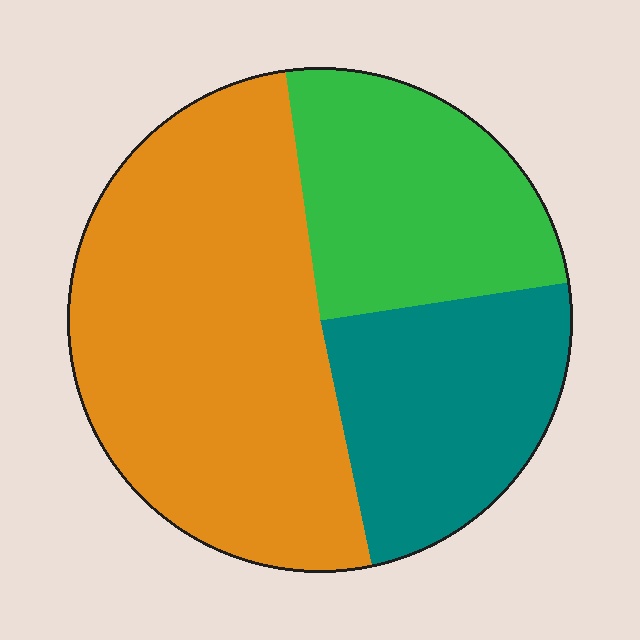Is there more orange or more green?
Orange.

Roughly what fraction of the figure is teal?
Teal takes up about one quarter (1/4) of the figure.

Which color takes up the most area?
Orange, at roughly 50%.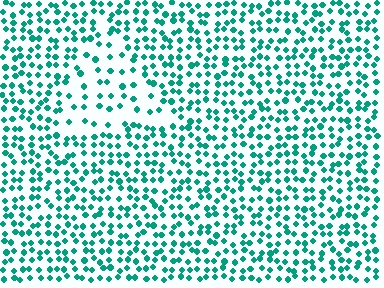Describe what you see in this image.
The image contains small teal elements arranged at two different densities. A triangle-shaped region is visible where the elements are less densely packed than the surrounding area.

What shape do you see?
I see a triangle.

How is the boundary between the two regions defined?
The boundary is defined by a change in element density (approximately 2.1x ratio). All elements are the same color, size, and shape.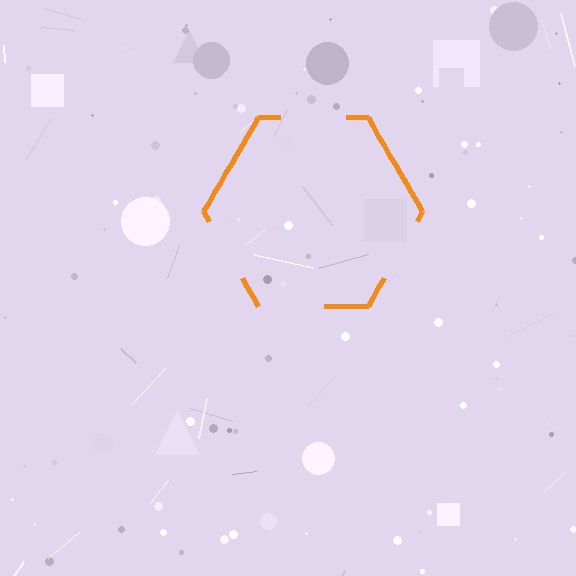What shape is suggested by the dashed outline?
The dashed outline suggests a hexagon.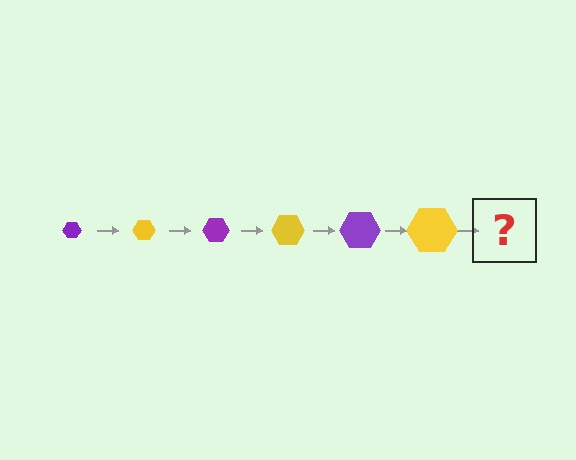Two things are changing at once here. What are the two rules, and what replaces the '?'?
The two rules are that the hexagon grows larger each step and the color cycles through purple and yellow. The '?' should be a purple hexagon, larger than the previous one.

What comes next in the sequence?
The next element should be a purple hexagon, larger than the previous one.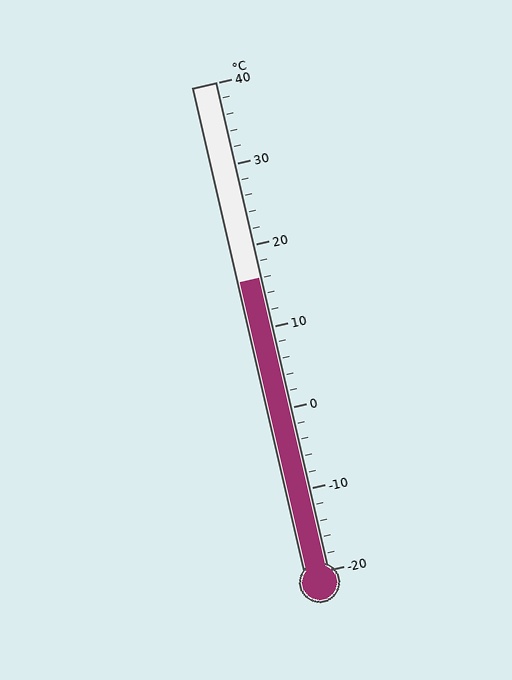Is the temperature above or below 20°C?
The temperature is below 20°C.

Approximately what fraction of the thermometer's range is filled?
The thermometer is filled to approximately 60% of its range.